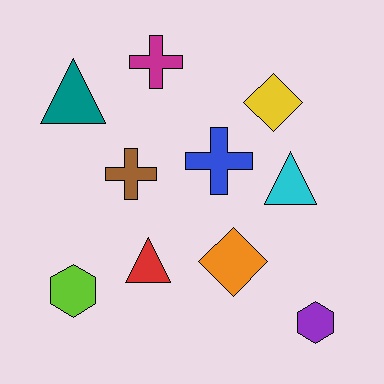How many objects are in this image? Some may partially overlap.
There are 10 objects.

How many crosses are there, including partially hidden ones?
There are 3 crosses.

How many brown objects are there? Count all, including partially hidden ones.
There is 1 brown object.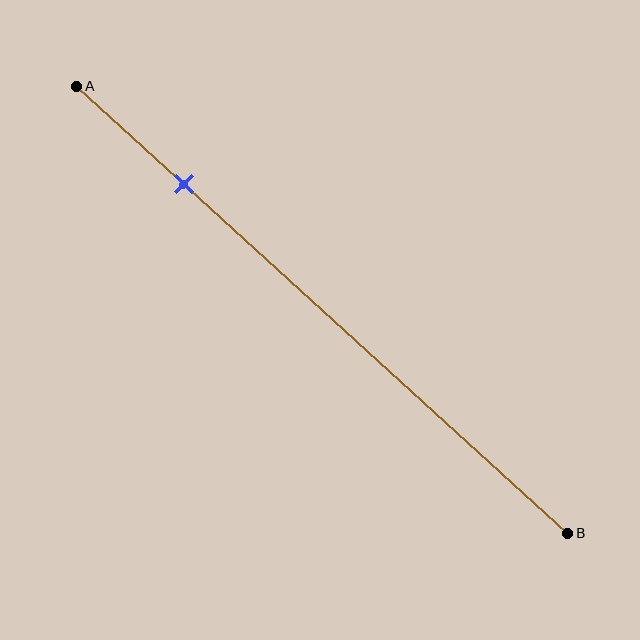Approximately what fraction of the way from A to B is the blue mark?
The blue mark is approximately 20% of the way from A to B.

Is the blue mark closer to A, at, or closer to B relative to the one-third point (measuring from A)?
The blue mark is closer to point A than the one-third point of segment AB.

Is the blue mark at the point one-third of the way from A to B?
No, the mark is at about 20% from A, not at the 33% one-third point.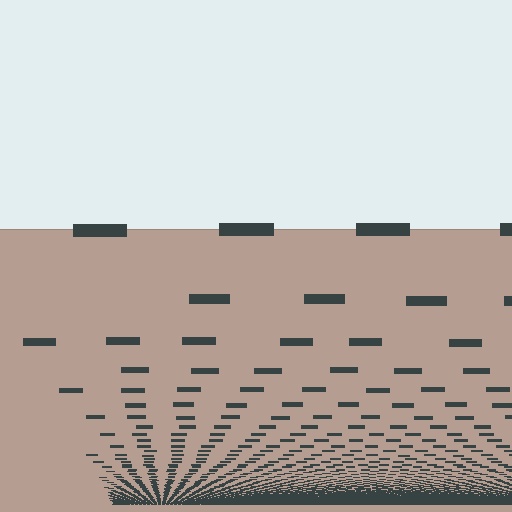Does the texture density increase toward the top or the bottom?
Density increases toward the bottom.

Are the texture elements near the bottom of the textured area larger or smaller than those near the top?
Smaller. The gradient is inverted — elements near the bottom are smaller and denser.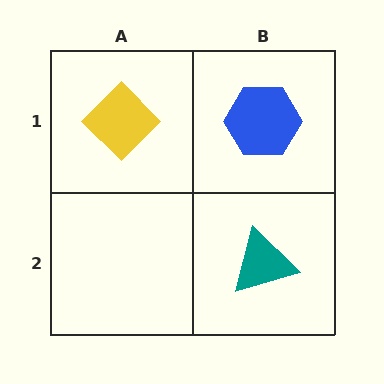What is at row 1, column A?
A yellow diamond.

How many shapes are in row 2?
1 shape.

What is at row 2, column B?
A teal triangle.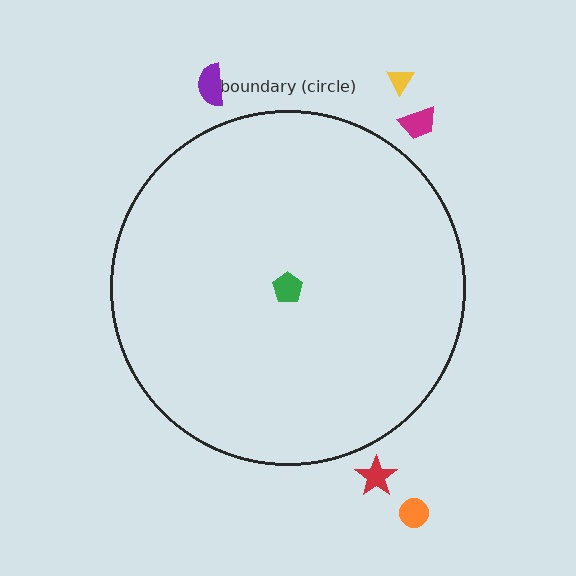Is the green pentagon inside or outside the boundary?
Inside.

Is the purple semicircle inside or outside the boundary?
Outside.